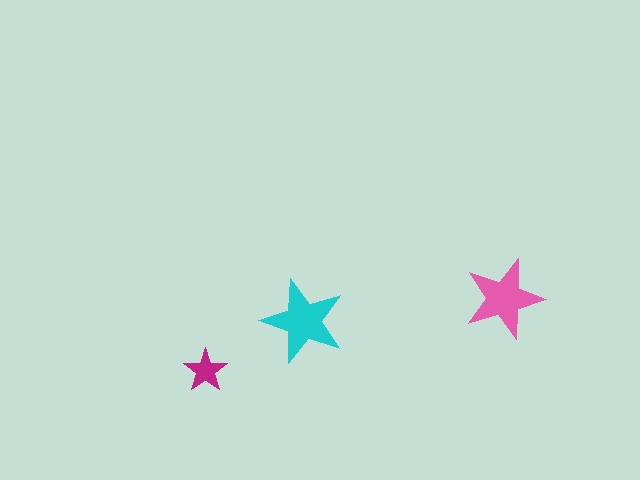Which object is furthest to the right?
The pink star is rightmost.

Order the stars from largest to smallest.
the cyan one, the pink one, the magenta one.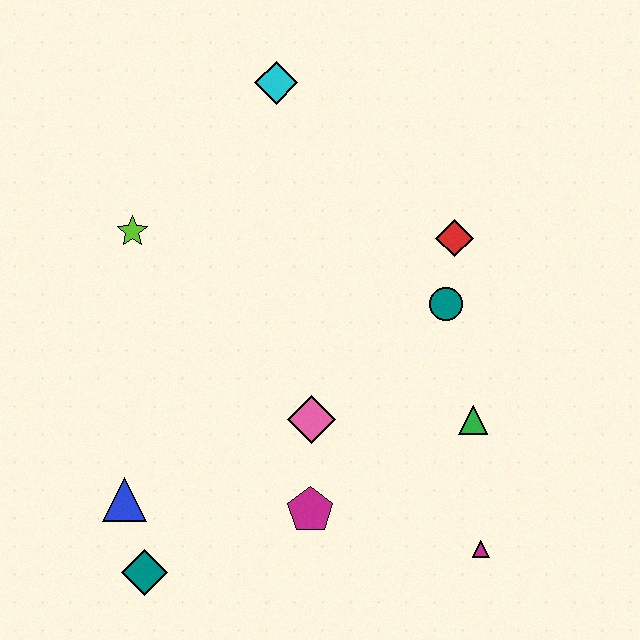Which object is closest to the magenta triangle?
The green triangle is closest to the magenta triangle.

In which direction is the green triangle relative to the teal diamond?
The green triangle is to the right of the teal diamond.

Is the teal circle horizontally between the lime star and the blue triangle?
No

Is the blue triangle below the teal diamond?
No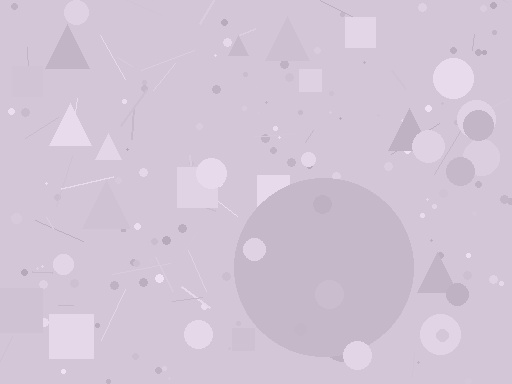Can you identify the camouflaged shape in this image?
The camouflaged shape is a circle.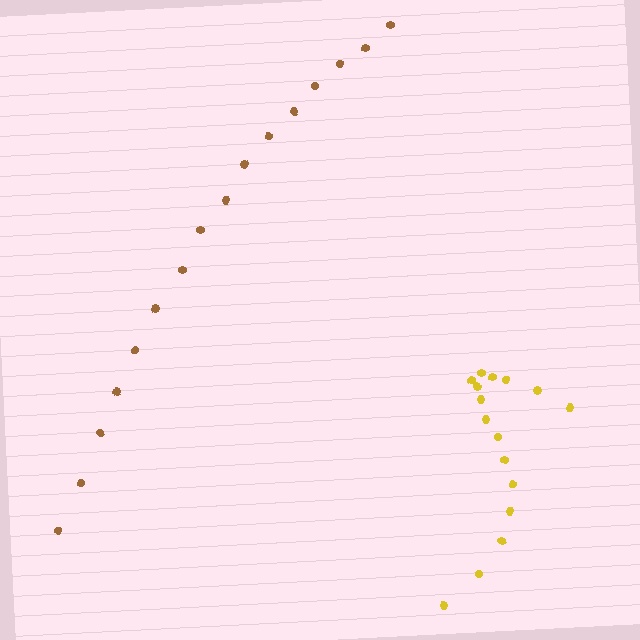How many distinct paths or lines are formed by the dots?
There are 2 distinct paths.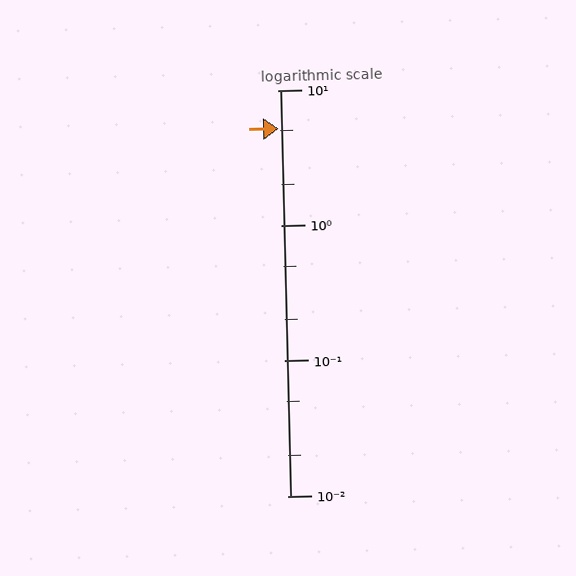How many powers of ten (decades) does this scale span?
The scale spans 3 decades, from 0.01 to 10.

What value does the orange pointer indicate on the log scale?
The pointer indicates approximately 5.2.